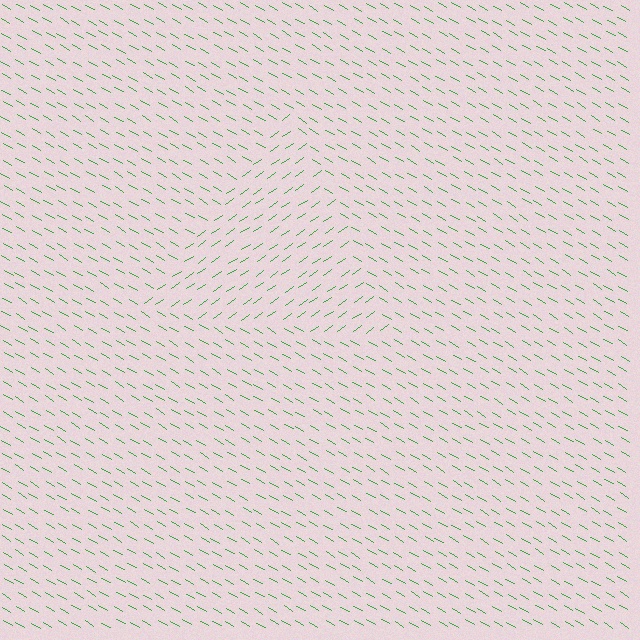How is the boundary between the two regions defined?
The boundary is defined purely by a change in line orientation (approximately 65 degrees difference). All lines are the same color and thickness.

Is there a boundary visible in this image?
Yes, there is a texture boundary formed by a change in line orientation.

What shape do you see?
I see a triangle.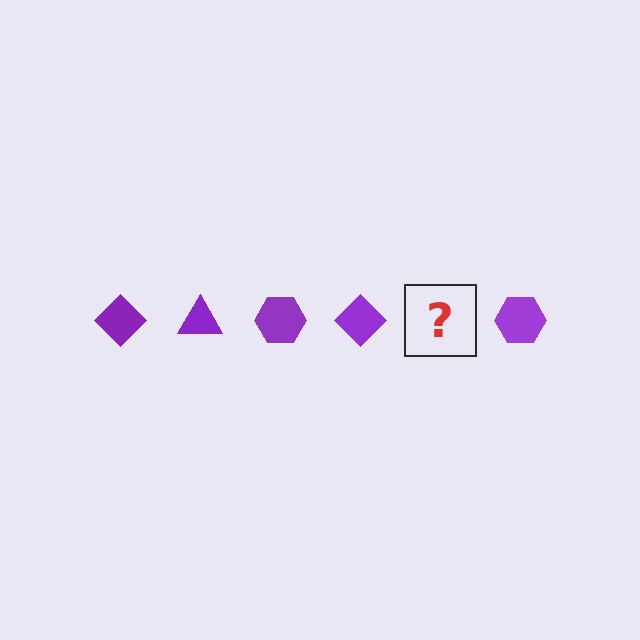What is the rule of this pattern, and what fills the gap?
The rule is that the pattern cycles through diamond, triangle, hexagon shapes in purple. The gap should be filled with a purple triangle.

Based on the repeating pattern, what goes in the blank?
The blank should be a purple triangle.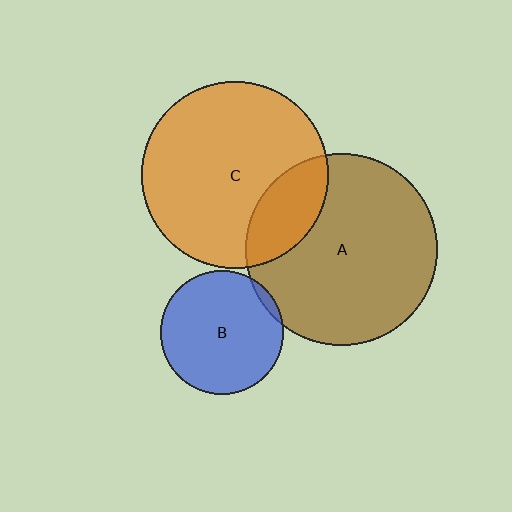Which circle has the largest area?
Circle A (brown).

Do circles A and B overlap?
Yes.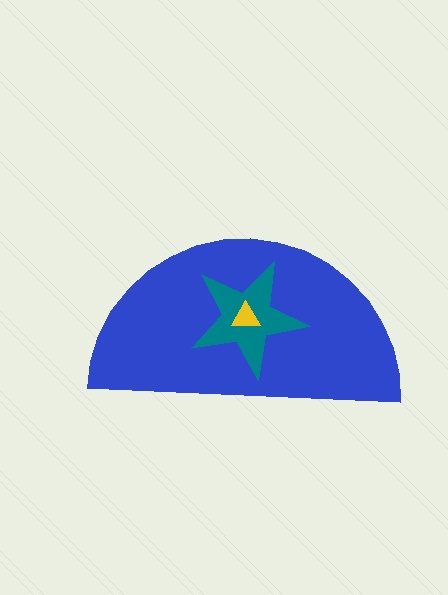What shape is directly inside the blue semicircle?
The teal star.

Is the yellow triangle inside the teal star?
Yes.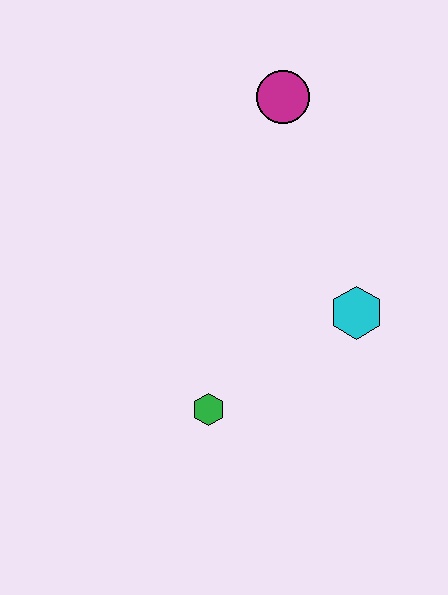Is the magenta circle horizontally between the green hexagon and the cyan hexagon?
Yes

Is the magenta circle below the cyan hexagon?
No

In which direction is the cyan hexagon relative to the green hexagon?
The cyan hexagon is to the right of the green hexagon.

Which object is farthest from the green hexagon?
The magenta circle is farthest from the green hexagon.